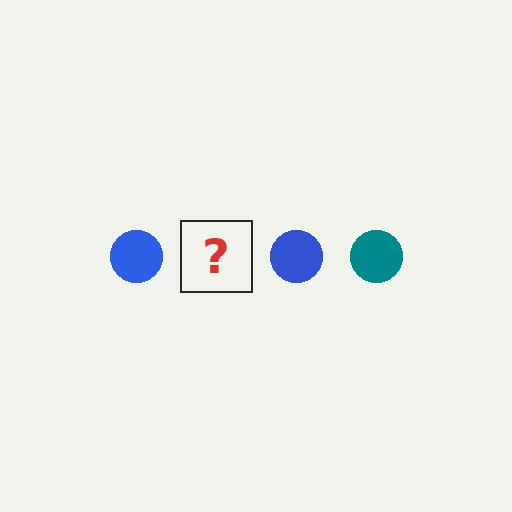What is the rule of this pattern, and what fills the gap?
The rule is that the pattern cycles through blue, teal circles. The gap should be filled with a teal circle.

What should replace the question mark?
The question mark should be replaced with a teal circle.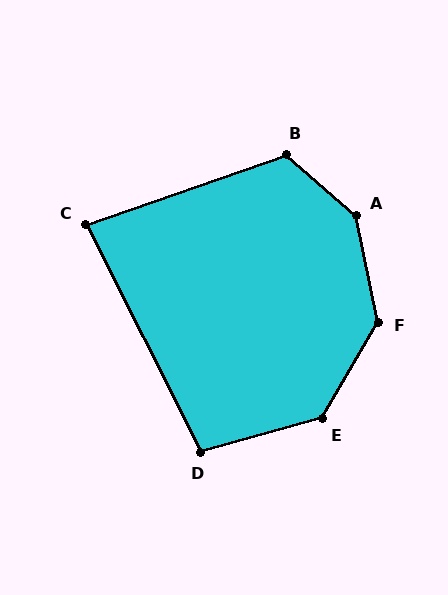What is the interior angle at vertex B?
Approximately 120 degrees (obtuse).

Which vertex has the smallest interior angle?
C, at approximately 83 degrees.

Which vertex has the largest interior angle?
A, at approximately 142 degrees.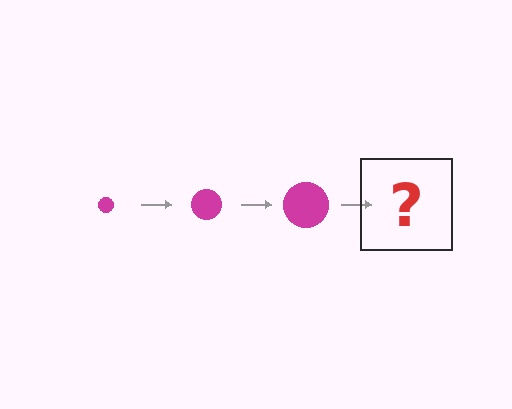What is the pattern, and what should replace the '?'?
The pattern is that the circle gets progressively larger each step. The '?' should be a magenta circle, larger than the previous one.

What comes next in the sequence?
The next element should be a magenta circle, larger than the previous one.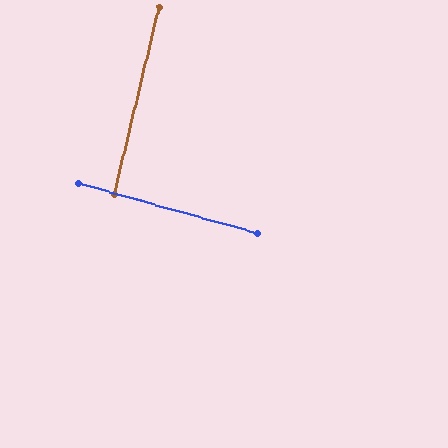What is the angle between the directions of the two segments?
Approximately 88 degrees.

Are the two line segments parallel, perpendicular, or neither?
Perpendicular — they meet at approximately 88°.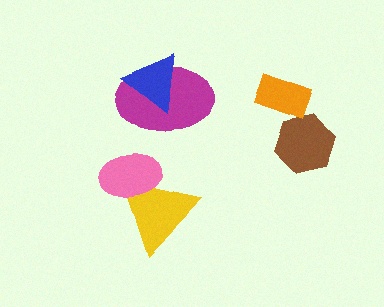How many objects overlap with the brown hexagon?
0 objects overlap with the brown hexagon.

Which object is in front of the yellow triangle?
The pink ellipse is in front of the yellow triangle.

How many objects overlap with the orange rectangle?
0 objects overlap with the orange rectangle.